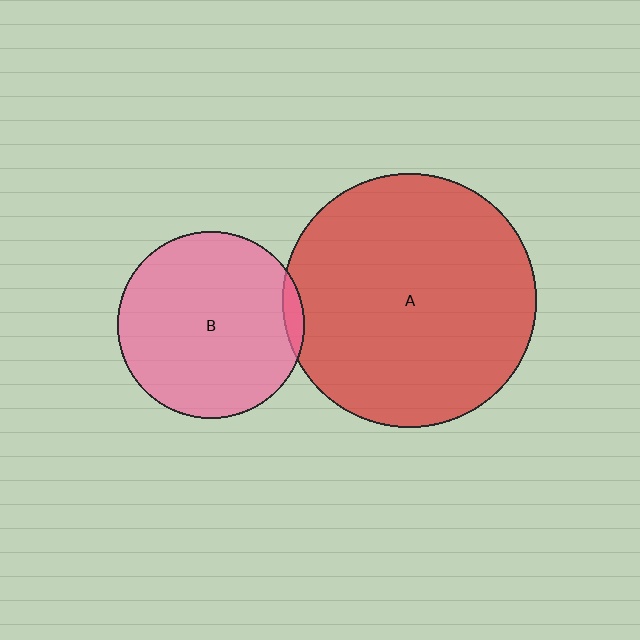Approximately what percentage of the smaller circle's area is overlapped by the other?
Approximately 5%.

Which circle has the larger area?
Circle A (red).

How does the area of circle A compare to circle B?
Approximately 1.8 times.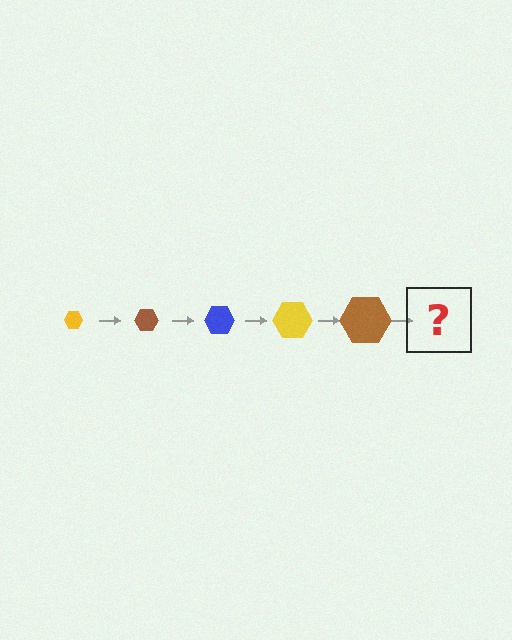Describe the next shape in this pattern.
It should be a blue hexagon, larger than the previous one.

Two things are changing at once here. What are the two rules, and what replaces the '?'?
The two rules are that the hexagon grows larger each step and the color cycles through yellow, brown, and blue. The '?' should be a blue hexagon, larger than the previous one.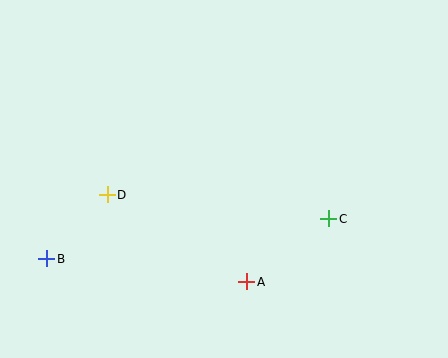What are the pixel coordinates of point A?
Point A is at (247, 282).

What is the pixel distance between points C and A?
The distance between C and A is 103 pixels.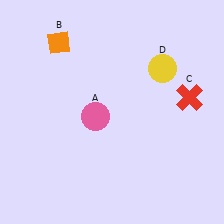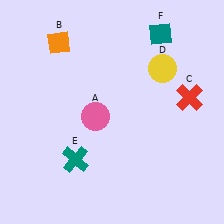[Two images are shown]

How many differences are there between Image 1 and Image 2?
There are 2 differences between the two images.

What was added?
A teal cross (E), a teal diamond (F) were added in Image 2.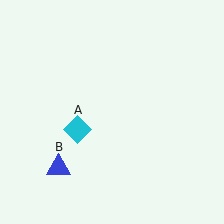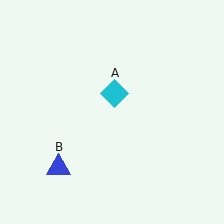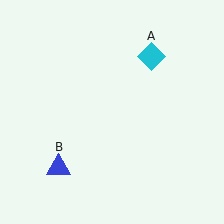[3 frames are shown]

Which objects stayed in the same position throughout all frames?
Blue triangle (object B) remained stationary.